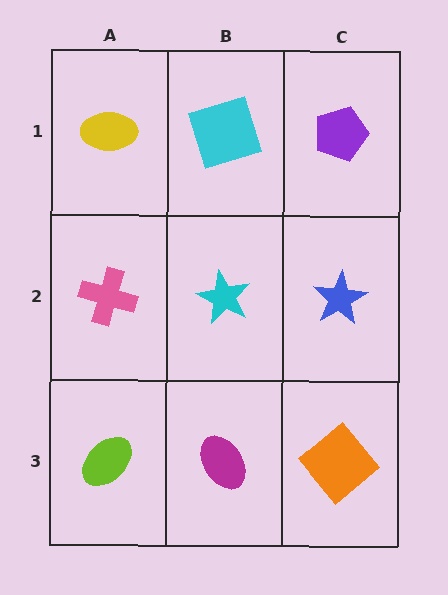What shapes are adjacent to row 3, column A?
A pink cross (row 2, column A), a magenta ellipse (row 3, column B).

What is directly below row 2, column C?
An orange diamond.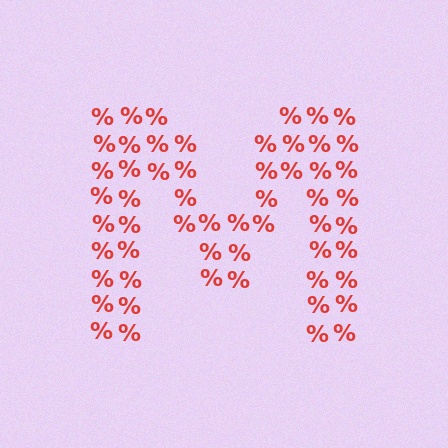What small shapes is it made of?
It is made of small percent signs.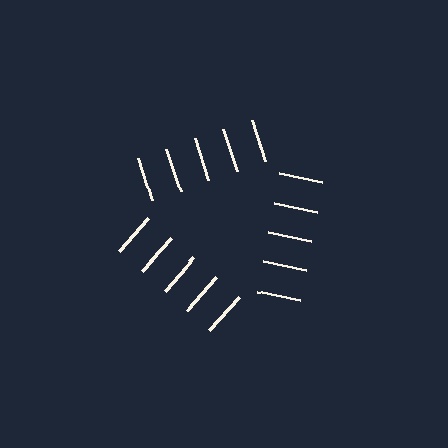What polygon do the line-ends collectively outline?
An illusory triangle — the line segments terminate on its edges but no continuous stroke is drawn.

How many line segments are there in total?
15 — 5 along each of the 3 edges.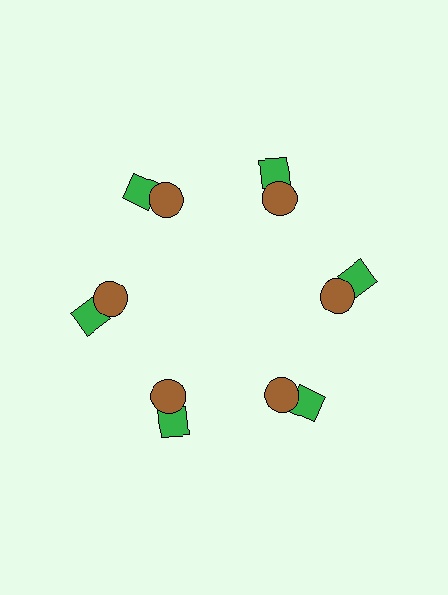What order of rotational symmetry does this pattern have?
This pattern has 6-fold rotational symmetry.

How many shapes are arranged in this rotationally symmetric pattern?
There are 12 shapes, arranged in 6 groups of 2.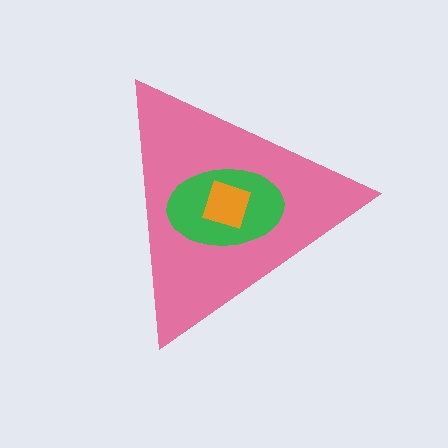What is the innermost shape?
The orange square.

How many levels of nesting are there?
3.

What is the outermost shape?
The pink triangle.